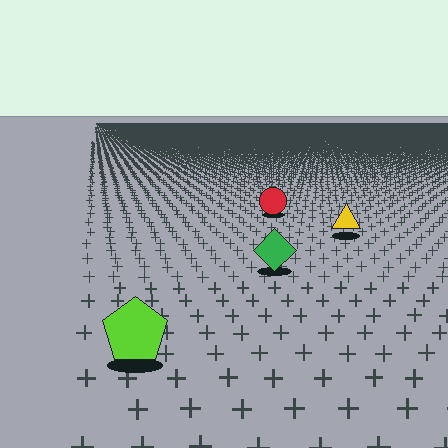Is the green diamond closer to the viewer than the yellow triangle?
Yes. The green diamond is closer — you can tell from the texture gradient: the ground texture is coarser near it.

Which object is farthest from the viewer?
The red circle is farthest from the viewer. It appears smaller and the ground texture around it is denser.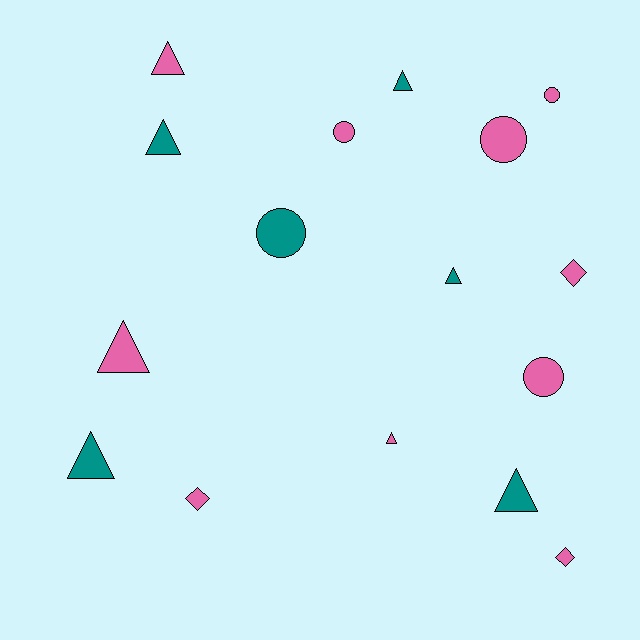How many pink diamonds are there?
There are 3 pink diamonds.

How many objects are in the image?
There are 16 objects.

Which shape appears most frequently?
Triangle, with 8 objects.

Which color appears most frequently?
Pink, with 10 objects.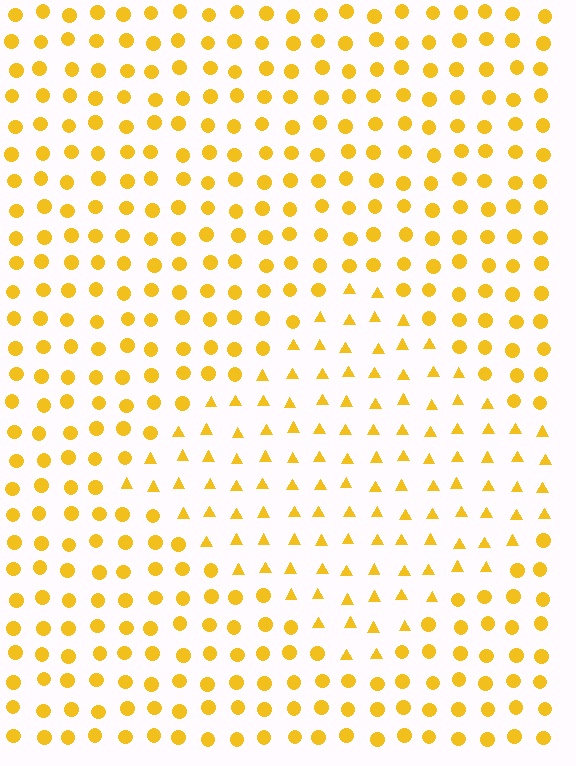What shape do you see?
I see a diamond.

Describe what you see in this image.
The image is filled with small yellow elements arranged in a uniform grid. A diamond-shaped region contains triangles, while the surrounding area contains circles. The boundary is defined purely by the change in element shape.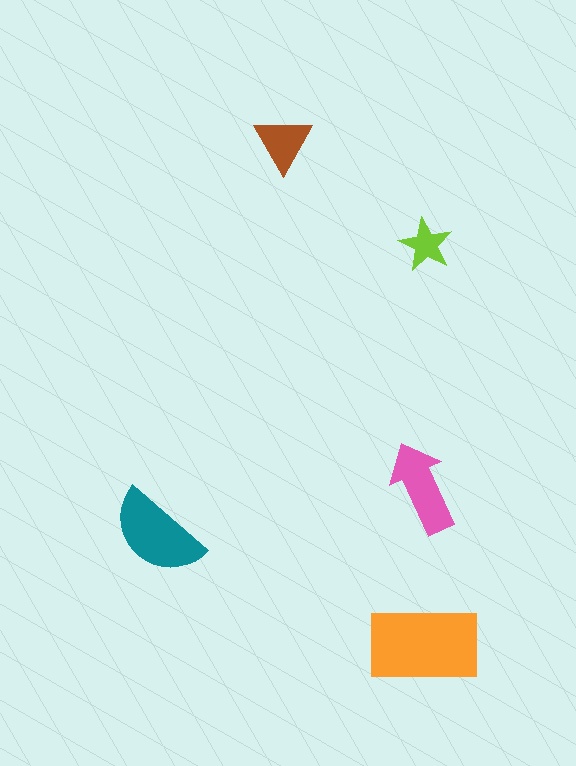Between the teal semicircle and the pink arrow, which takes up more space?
The teal semicircle.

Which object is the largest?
The orange rectangle.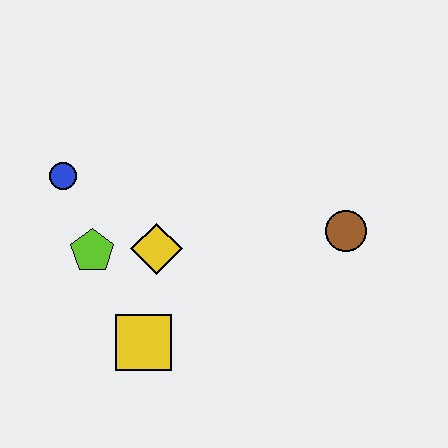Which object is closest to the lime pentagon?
The yellow diamond is closest to the lime pentagon.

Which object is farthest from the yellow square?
The brown circle is farthest from the yellow square.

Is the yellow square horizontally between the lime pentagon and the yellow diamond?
Yes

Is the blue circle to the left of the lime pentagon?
Yes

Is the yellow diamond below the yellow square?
No